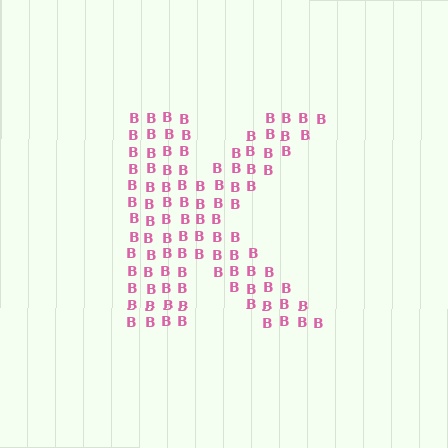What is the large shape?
The large shape is the letter K.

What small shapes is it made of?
It is made of small letter B's.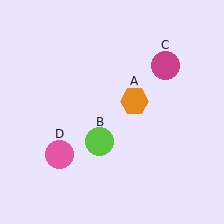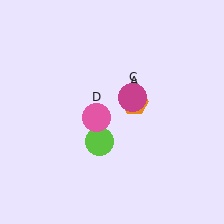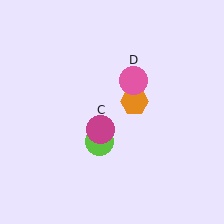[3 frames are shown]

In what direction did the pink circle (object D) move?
The pink circle (object D) moved up and to the right.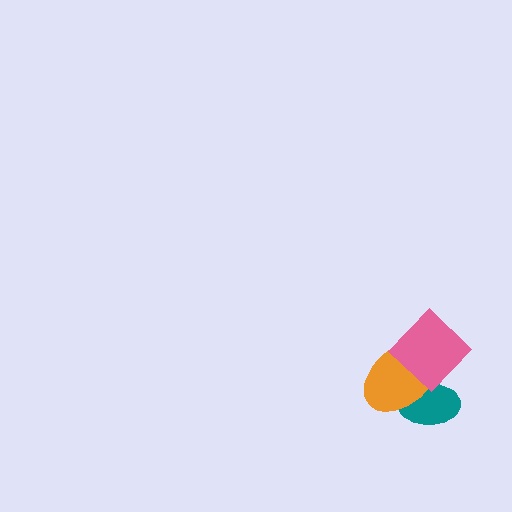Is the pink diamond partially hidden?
No, no other shape covers it.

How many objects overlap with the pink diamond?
2 objects overlap with the pink diamond.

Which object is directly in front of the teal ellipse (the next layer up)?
The orange ellipse is directly in front of the teal ellipse.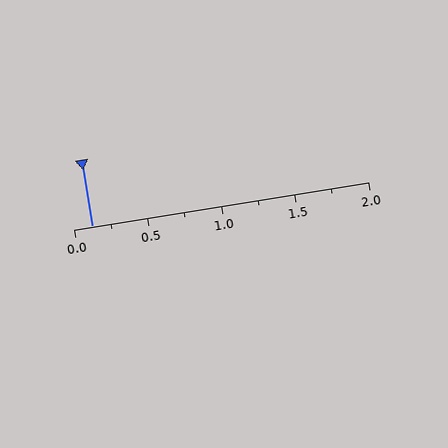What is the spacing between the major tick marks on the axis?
The major ticks are spaced 0.5 apart.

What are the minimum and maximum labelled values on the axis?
The axis runs from 0.0 to 2.0.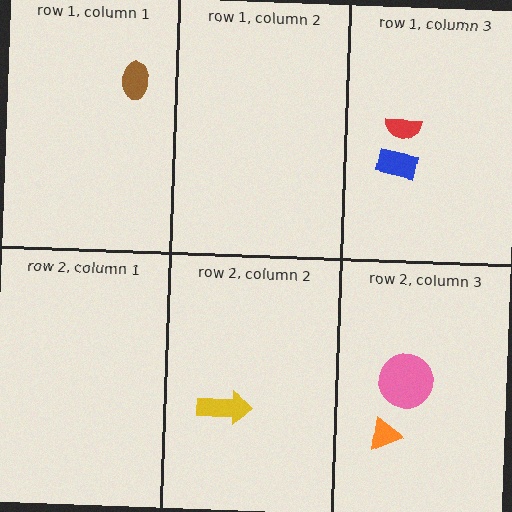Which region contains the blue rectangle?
The row 1, column 3 region.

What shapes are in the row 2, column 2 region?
The yellow arrow.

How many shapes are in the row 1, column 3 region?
2.